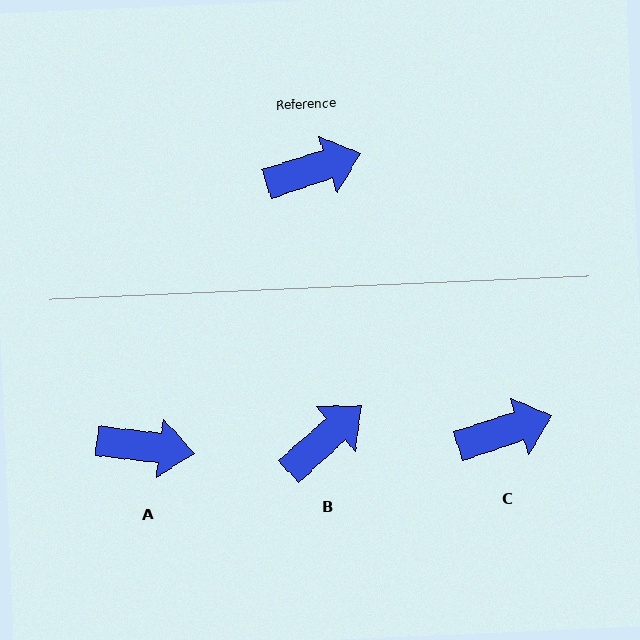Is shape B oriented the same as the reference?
No, it is off by about 24 degrees.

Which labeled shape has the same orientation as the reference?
C.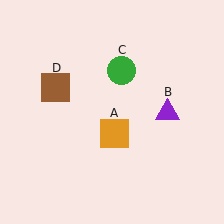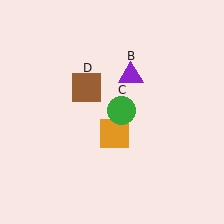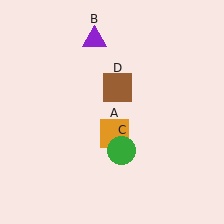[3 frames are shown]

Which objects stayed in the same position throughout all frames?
Orange square (object A) remained stationary.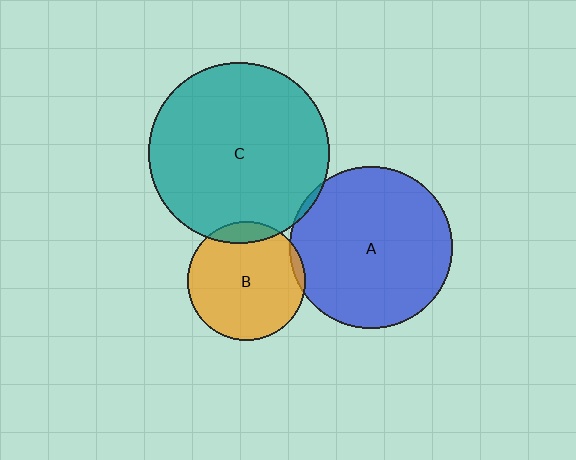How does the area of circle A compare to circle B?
Approximately 1.9 times.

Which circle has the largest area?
Circle C (teal).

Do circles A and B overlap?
Yes.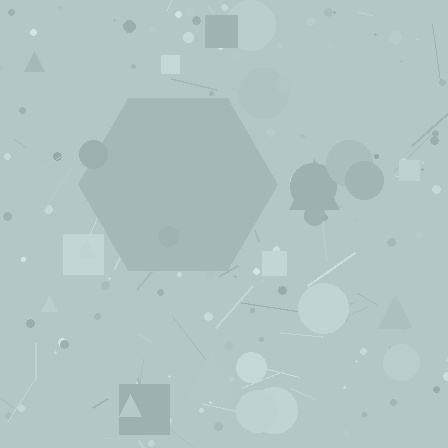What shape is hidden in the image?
A hexagon is hidden in the image.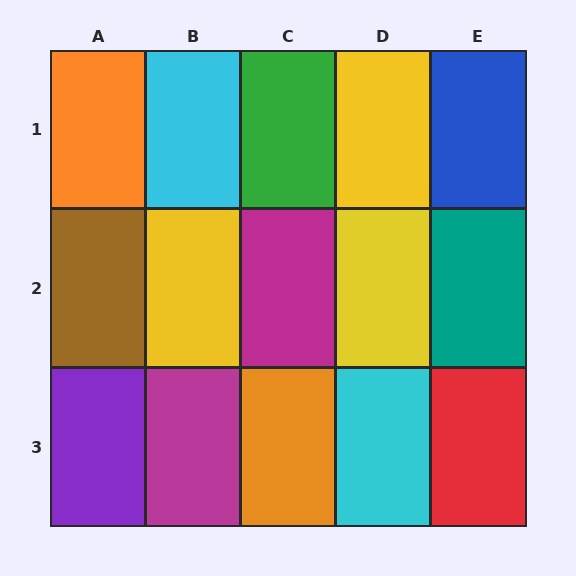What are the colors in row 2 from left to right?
Brown, yellow, magenta, yellow, teal.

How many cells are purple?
1 cell is purple.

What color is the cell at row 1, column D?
Yellow.